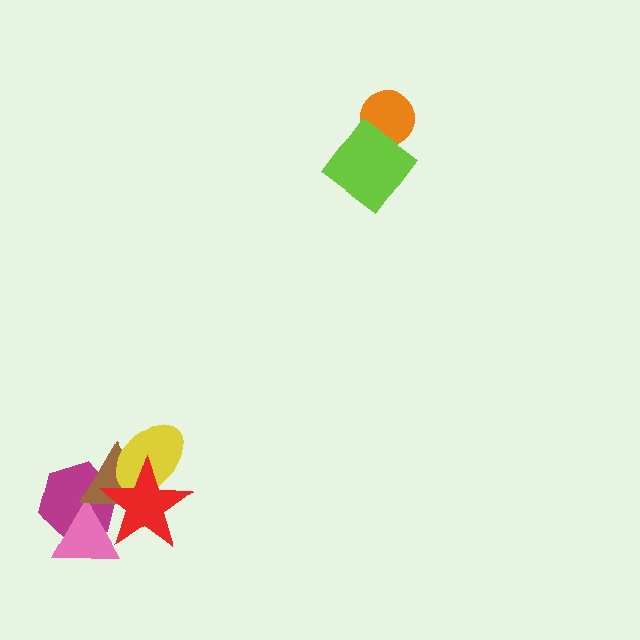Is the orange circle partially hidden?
Yes, it is partially covered by another shape.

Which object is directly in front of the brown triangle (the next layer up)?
The yellow ellipse is directly in front of the brown triangle.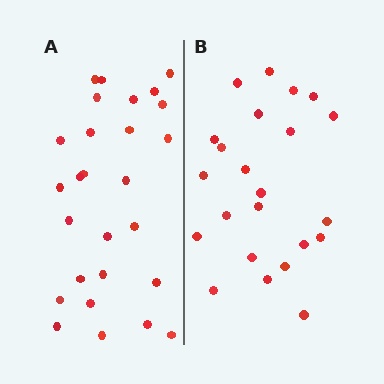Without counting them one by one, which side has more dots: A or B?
Region A (the left region) has more dots.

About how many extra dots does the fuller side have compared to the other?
Region A has about 4 more dots than region B.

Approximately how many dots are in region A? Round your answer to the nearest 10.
About 30 dots. (The exact count is 27, which rounds to 30.)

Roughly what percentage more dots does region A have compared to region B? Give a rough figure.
About 15% more.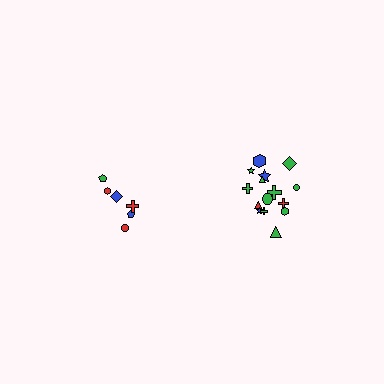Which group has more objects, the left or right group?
The right group.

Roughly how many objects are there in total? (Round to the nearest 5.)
Roughly 20 objects in total.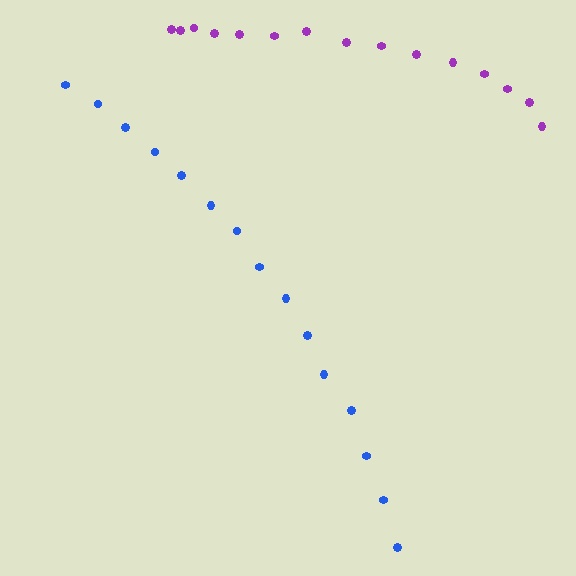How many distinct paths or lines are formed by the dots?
There are 2 distinct paths.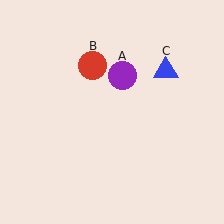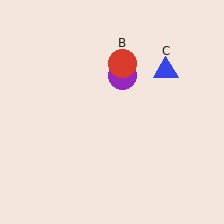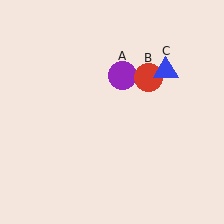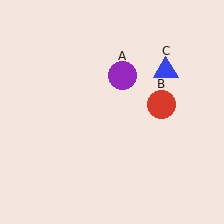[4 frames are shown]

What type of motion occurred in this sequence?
The red circle (object B) rotated clockwise around the center of the scene.